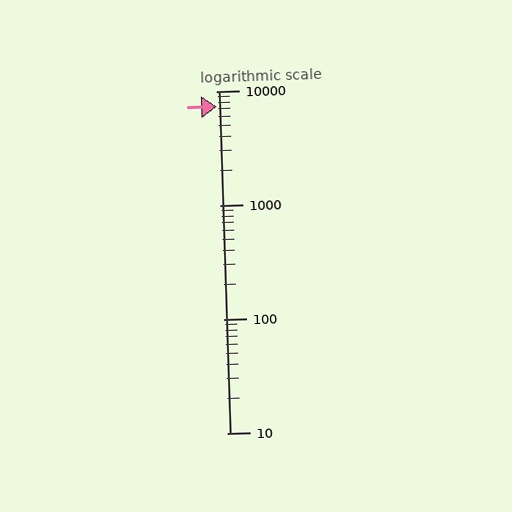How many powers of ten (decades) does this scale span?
The scale spans 3 decades, from 10 to 10000.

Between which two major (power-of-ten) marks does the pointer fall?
The pointer is between 1000 and 10000.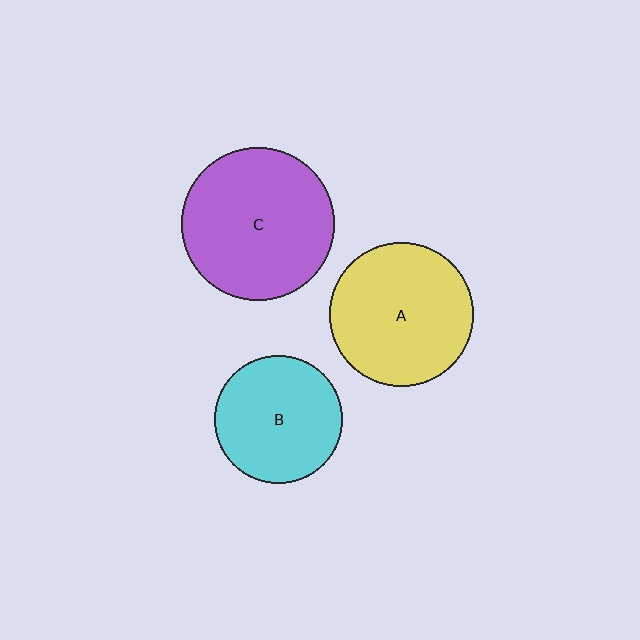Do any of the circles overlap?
No, none of the circles overlap.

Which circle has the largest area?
Circle C (purple).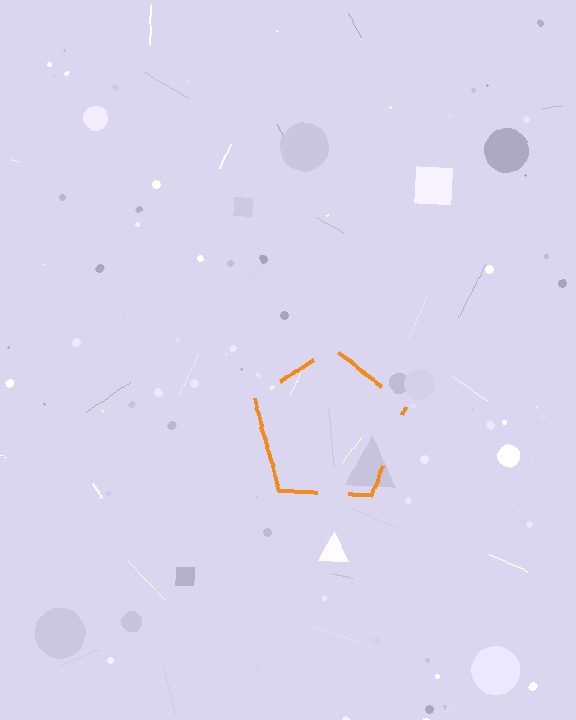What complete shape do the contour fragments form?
The contour fragments form a pentagon.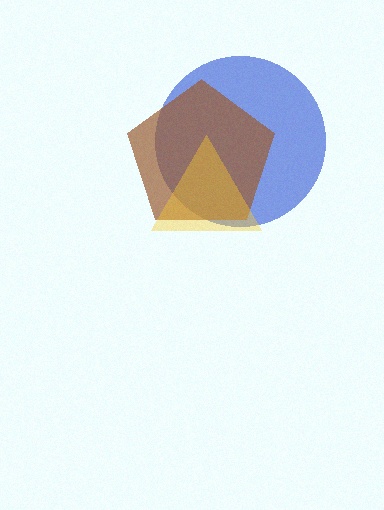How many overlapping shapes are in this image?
There are 3 overlapping shapes in the image.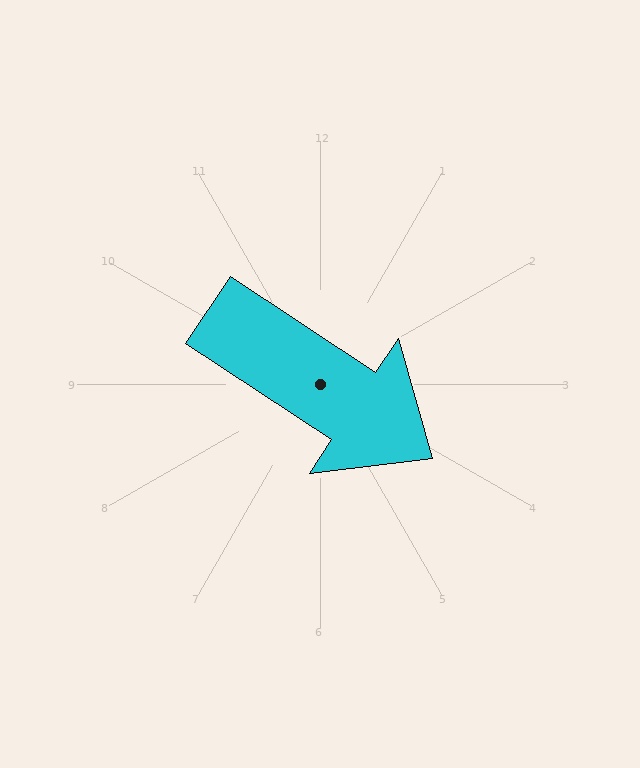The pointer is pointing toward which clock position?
Roughly 4 o'clock.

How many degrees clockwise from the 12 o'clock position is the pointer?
Approximately 124 degrees.